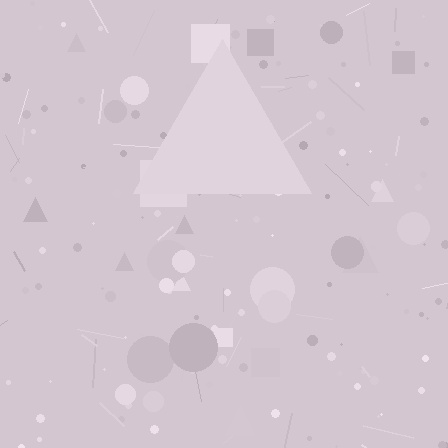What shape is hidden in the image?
A triangle is hidden in the image.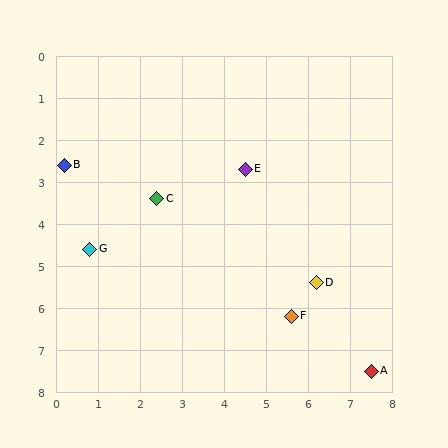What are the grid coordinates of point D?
Point D is at approximately (6.2, 5.4).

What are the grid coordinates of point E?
Point E is at approximately (4.5, 2.7).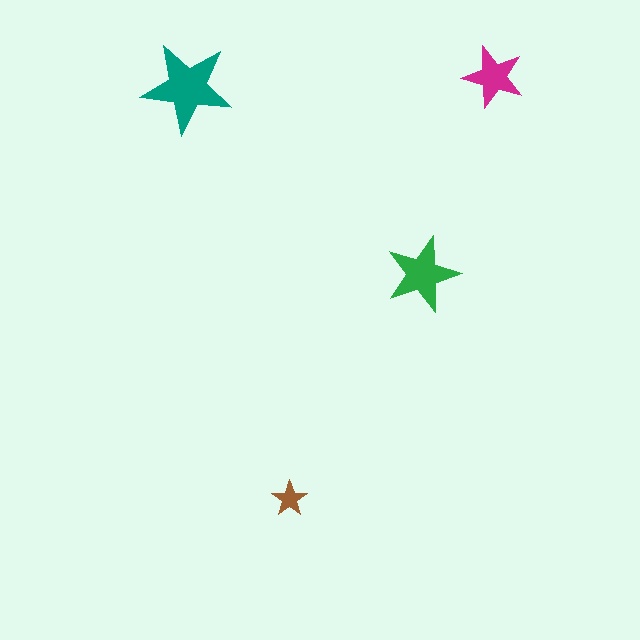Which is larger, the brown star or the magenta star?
The magenta one.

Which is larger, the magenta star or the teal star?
The teal one.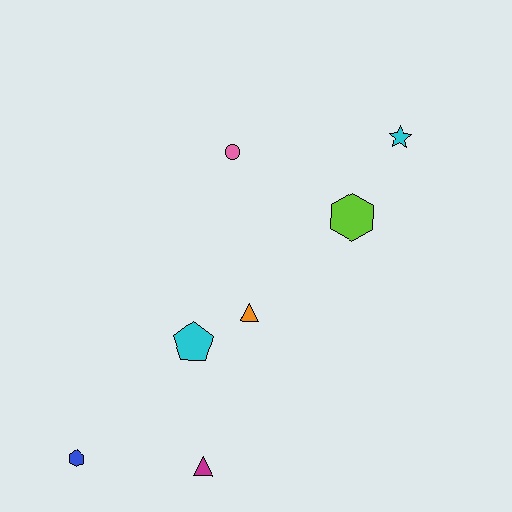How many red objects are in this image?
There are no red objects.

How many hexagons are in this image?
There are 2 hexagons.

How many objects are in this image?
There are 7 objects.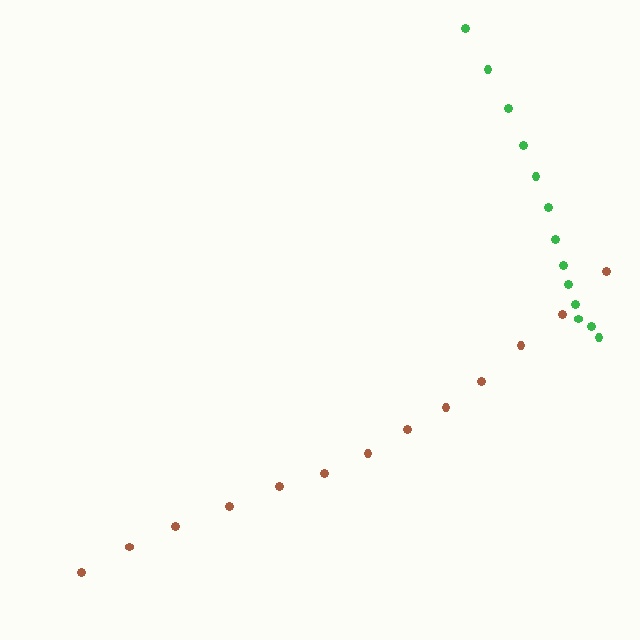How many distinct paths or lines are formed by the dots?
There are 2 distinct paths.